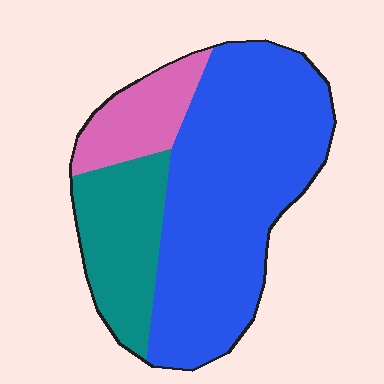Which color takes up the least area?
Pink, at roughly 15%.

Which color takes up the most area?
Blue, at roughly 65%.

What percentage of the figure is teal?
Teal takes up about one fifth (1/5) of the figure.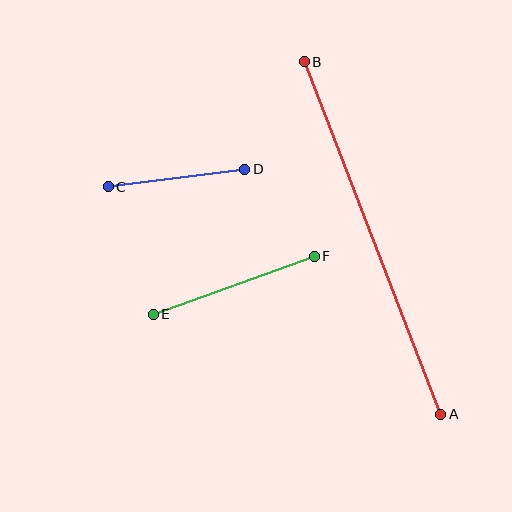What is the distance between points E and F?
The distance is approximately 171 pixels.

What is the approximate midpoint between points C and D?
The midpoint is at approximately (177, 178) pixels.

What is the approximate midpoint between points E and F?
The midpoint is at approximately (234, 285) pixels.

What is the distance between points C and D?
The distance is approximately 138 pixels.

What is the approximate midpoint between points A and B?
The midpoint is at approximately (372, 238) pixels.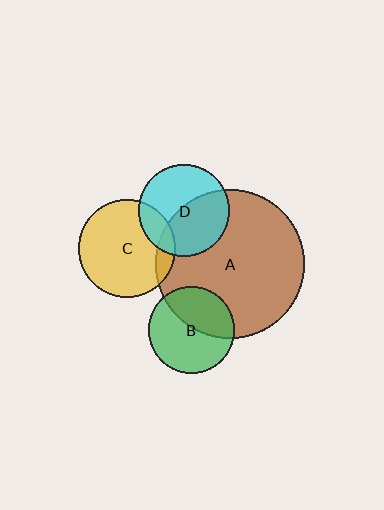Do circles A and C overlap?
Yes.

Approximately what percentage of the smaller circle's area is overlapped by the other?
Approximately 10%.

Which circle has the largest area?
Circle A (brown).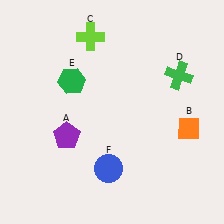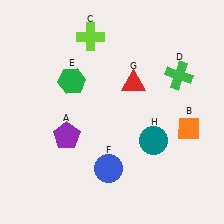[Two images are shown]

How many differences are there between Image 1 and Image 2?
There are 2 differences between the two images.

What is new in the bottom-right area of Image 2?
A teal circle (H) was added in the bottom-right area of Image 2.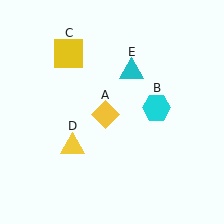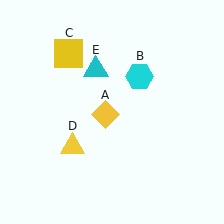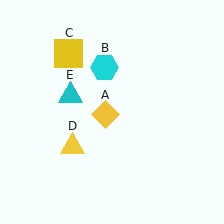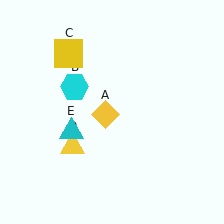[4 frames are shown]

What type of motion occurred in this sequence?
The cyan hexagon (object B), cyan triangle (object E) rotated counterclockwise around the center of the scene.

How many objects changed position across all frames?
2 objects changed position: cyan hexagon (object B), cyan triangle (object E).